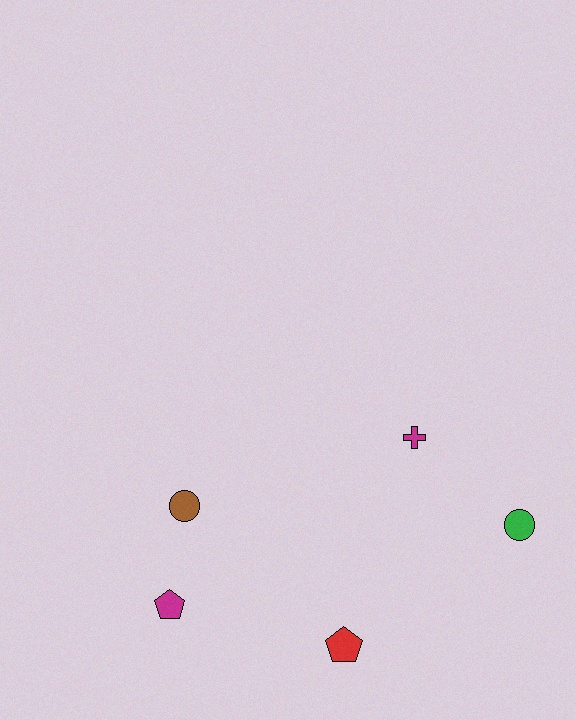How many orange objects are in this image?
There are no orange objects.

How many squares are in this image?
There are no squares.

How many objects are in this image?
There are 5 objects.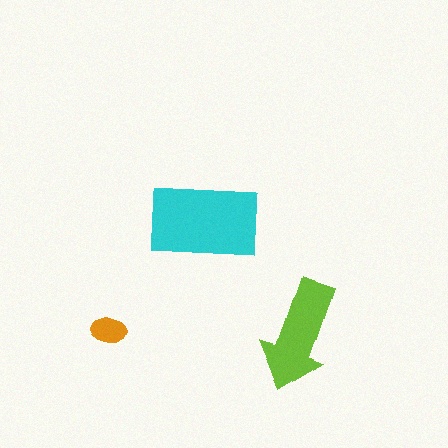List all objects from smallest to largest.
The orange ellipse, the lime arrow, the cyan rectangle.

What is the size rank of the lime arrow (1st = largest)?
2nd.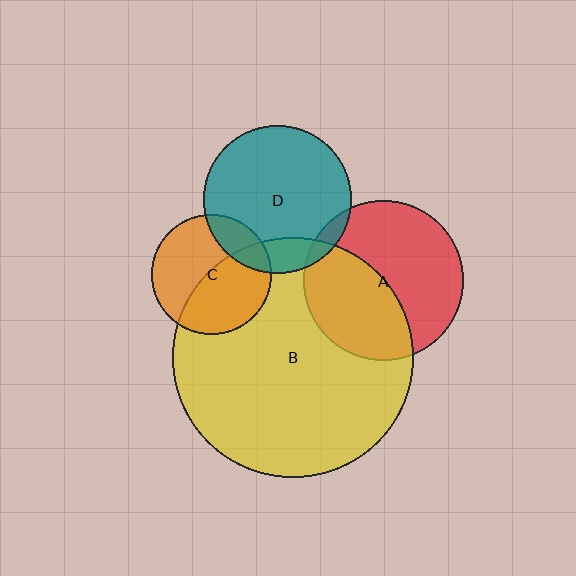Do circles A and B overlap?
Yes.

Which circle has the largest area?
Circle B (yellow).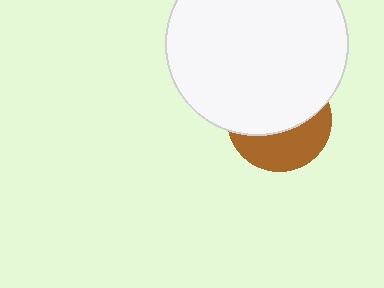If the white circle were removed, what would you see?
You would see the complete brown circle.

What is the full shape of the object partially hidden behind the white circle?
The partially hidden object is a brown circle.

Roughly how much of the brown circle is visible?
A small part of it is visible (roughly 41%).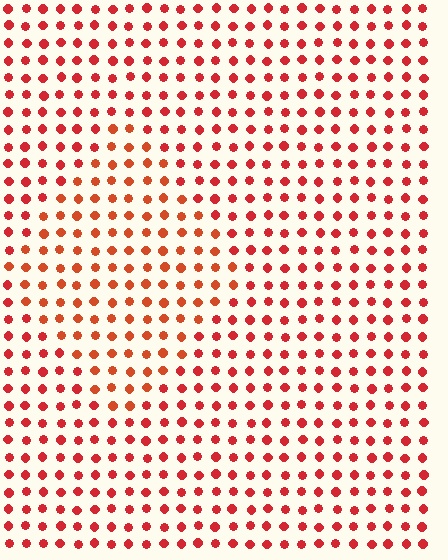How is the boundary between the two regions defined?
The boundary is defined purely by a slight shift in hue (about 17 degrees). Spacing, size, and orientation are identical on both sides.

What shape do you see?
I see a diamond.